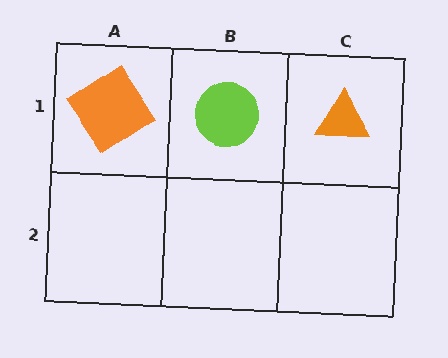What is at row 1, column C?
An orange triangle.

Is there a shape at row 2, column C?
No, that cell is empty.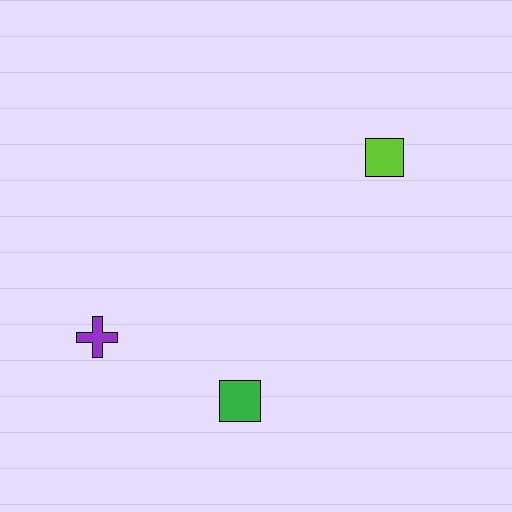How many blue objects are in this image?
There are no blue objects.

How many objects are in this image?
There are 3 objects.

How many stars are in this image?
There are no stars.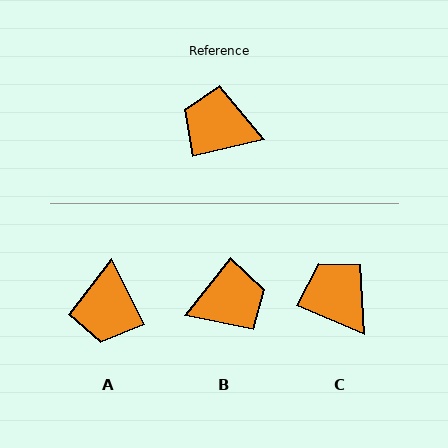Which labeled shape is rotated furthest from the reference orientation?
B, about 142 degrees away.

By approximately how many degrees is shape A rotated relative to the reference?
Approximately 103 degrees counter-clockwise.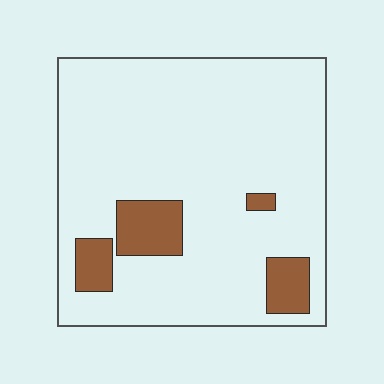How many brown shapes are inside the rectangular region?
4.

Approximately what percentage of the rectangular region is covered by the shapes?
Approximately 10%.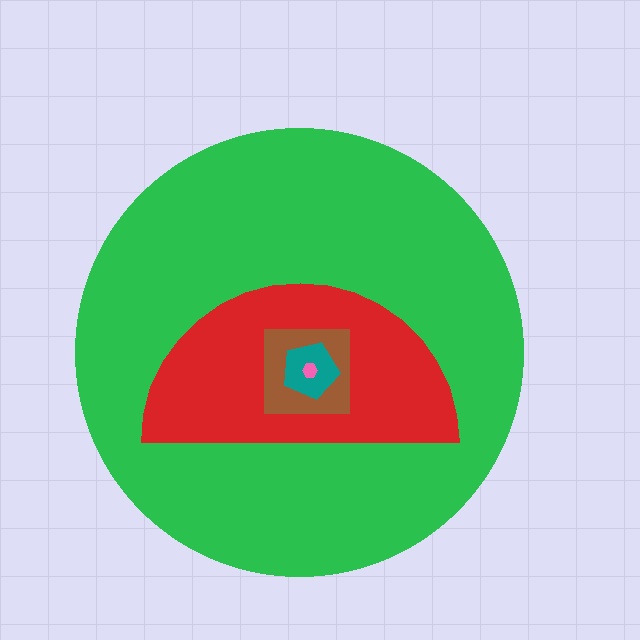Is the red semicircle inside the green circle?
Yes.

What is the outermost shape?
The green circle.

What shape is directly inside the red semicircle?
The brown square.